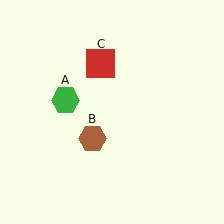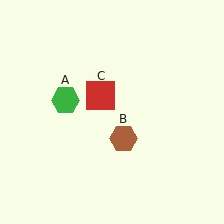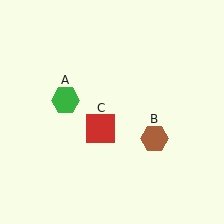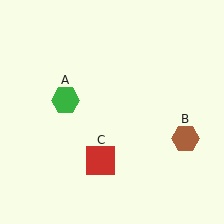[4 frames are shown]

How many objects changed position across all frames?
2 objects changed position: brown hexagon (object B), red square (object C).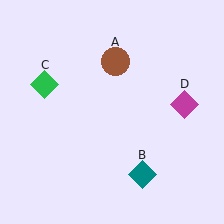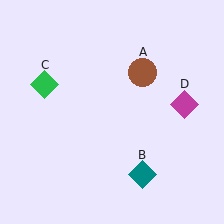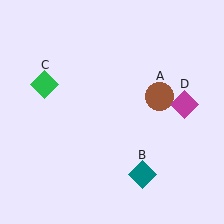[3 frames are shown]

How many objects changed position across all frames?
1 object changed position: brown circle (object A).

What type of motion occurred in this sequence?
The brown circle (object A) rotated clockwise around the center of the scene.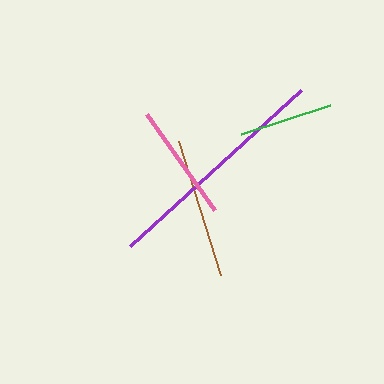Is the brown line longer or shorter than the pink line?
The brown line is longer than the pink line.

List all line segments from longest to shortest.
From longest to shortest: purple, brown, pink, green.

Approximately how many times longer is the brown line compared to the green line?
The brown line is approximately 1.5 times the length of the green line.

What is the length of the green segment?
The green segment is approximately 94 pixels long.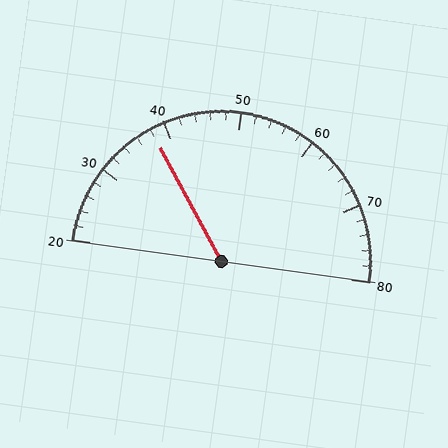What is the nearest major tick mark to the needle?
The nearest major tick mark is 40.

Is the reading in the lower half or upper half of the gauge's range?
The reading is in the lower half of the range (20 to 80).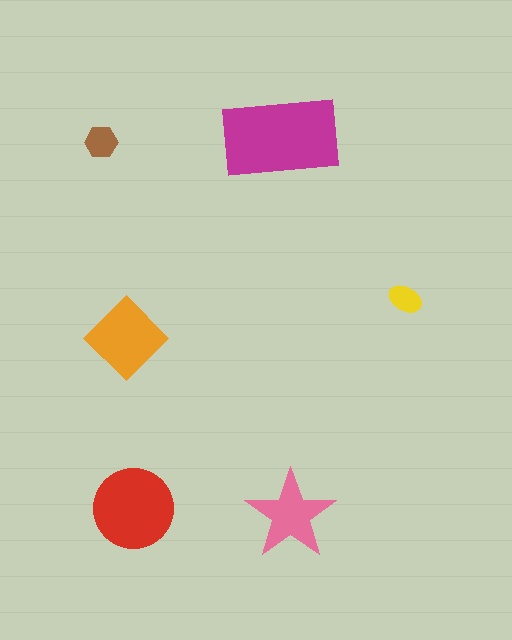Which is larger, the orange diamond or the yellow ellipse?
The orange diamond.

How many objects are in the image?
There are 6 objects in the image.